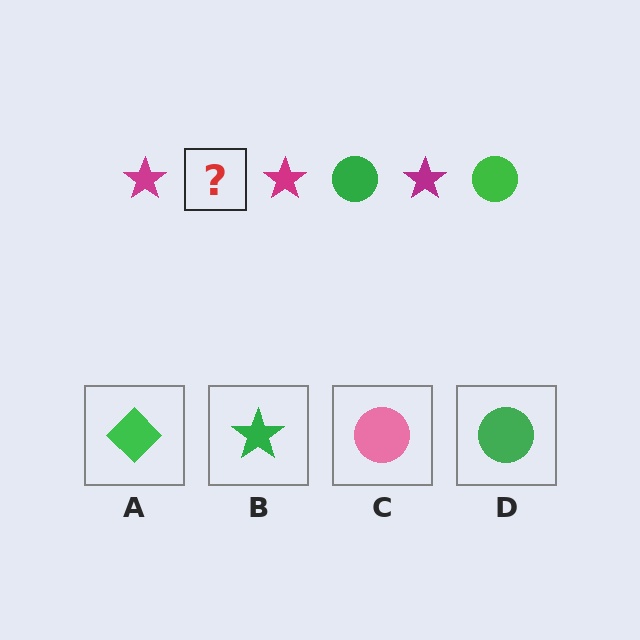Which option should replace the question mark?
Option D.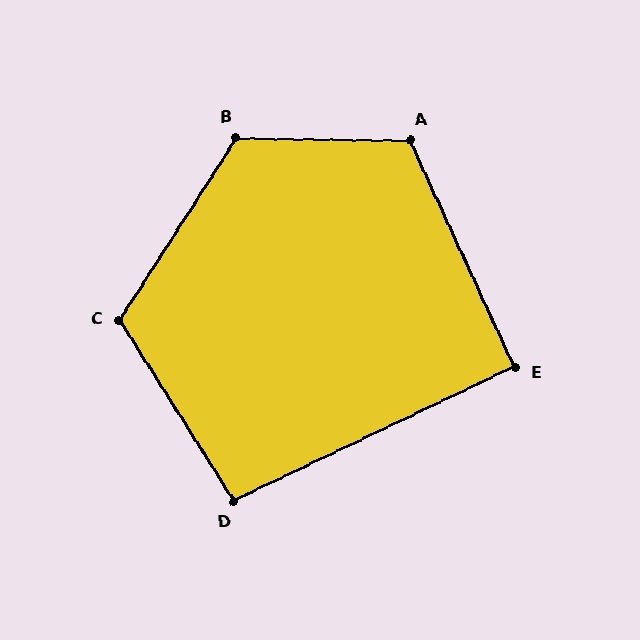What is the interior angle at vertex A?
Approximately 116 degrees (obtuse).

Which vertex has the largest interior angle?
B, at approximately 122 degrees.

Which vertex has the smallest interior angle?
E, at approximately 91 degrees.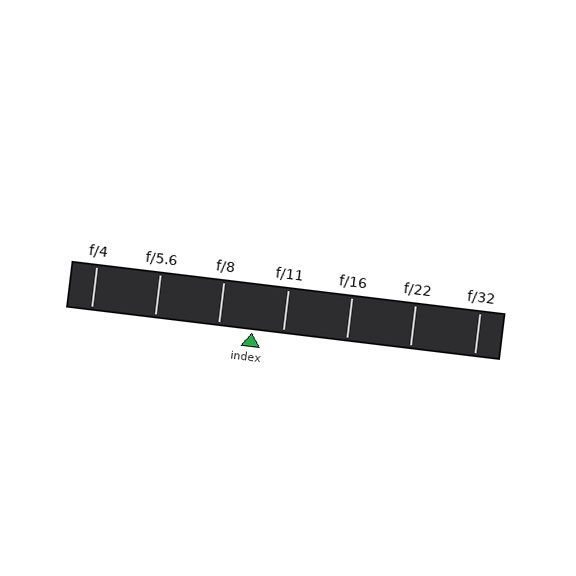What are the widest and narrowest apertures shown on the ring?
The widest aperture shown is f/4 and the narrowest is f/32.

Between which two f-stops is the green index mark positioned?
The index mark is between f/8 and f/11.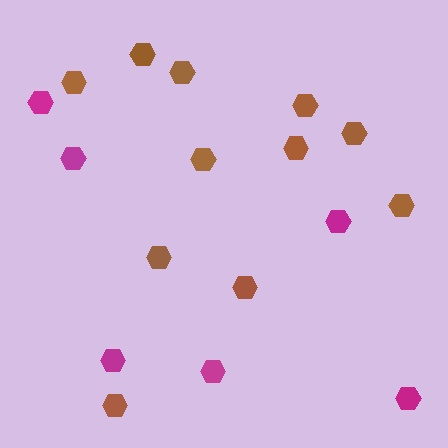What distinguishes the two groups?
There are 2 groups: one group of brown hexagons (11) and one group of magenta hexagons (6).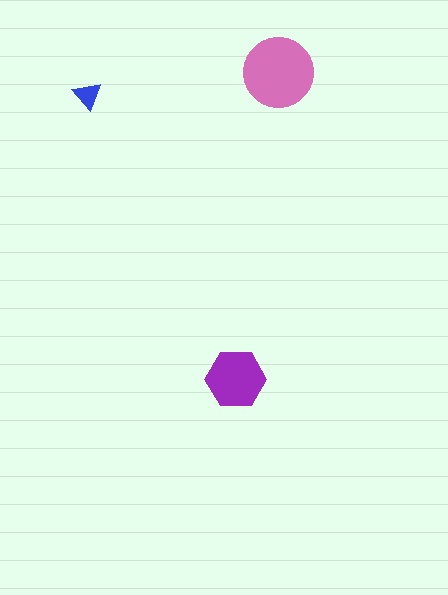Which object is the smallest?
The blue triangle.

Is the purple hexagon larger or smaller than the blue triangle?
Larger.